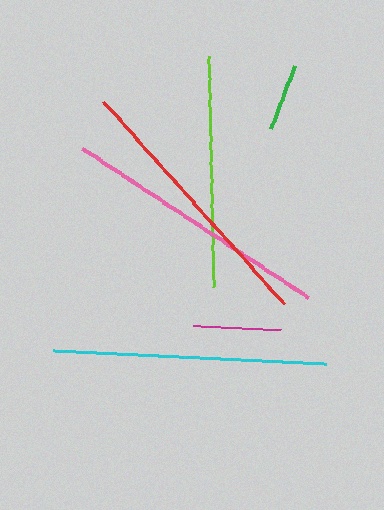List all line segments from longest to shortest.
From longest to shortest: cyan, pink, red, lime, magenta, green.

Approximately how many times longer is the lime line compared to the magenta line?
The lime line is approximately 2.6 times the length of the magenta line.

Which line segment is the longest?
The cyan line is the longest at approximately 273 pixels.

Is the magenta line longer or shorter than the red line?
The red line is longer than the magenta line.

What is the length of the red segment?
The red segment is approximately 271 pixels long.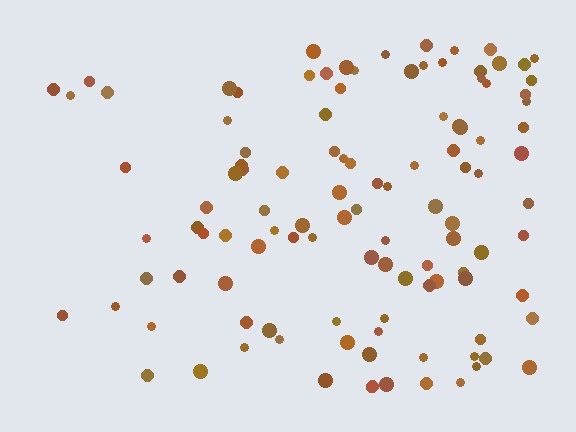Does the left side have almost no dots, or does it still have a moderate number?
Still a moderate number, just noticeably fewer than the right.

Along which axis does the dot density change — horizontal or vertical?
Horizontal.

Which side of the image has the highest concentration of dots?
The right.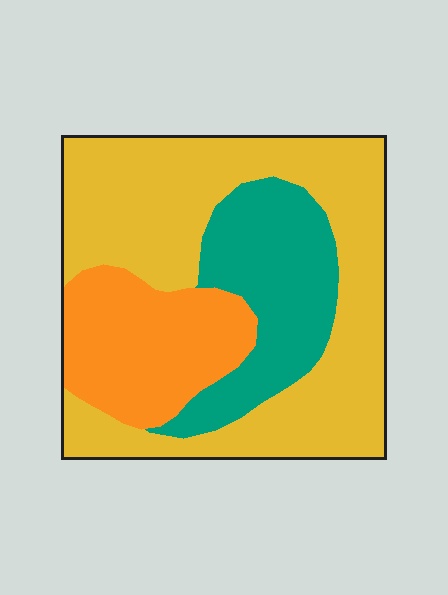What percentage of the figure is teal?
Teal covers roughly 25% of the figure.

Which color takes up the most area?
Yellow, at roughly 55%.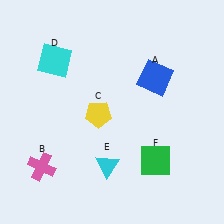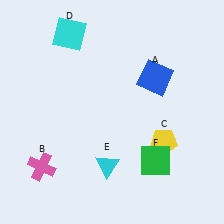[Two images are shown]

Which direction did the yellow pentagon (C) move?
The yellow pentagon (C) moved right.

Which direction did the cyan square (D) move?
The cyan square (D) moved up.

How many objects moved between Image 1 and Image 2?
2 objects moved between the two images.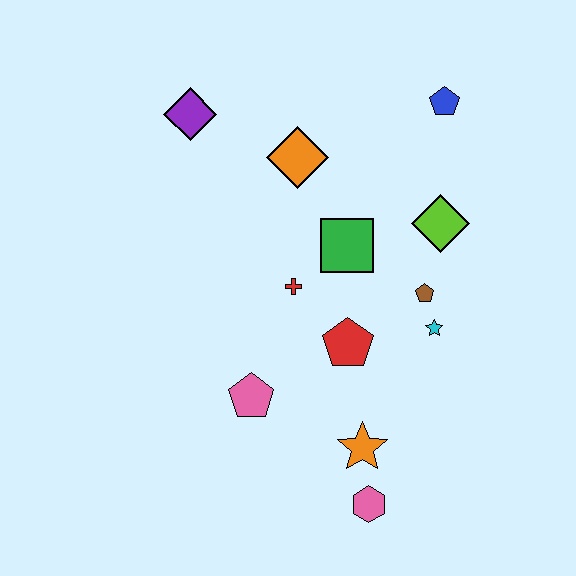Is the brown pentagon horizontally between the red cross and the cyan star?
Yes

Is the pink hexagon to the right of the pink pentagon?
Yes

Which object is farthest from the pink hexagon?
The purple diamond is farthest from the pink hexagon.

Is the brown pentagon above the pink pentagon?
Yes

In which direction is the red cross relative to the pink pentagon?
The red cross is above the pink pentagon.